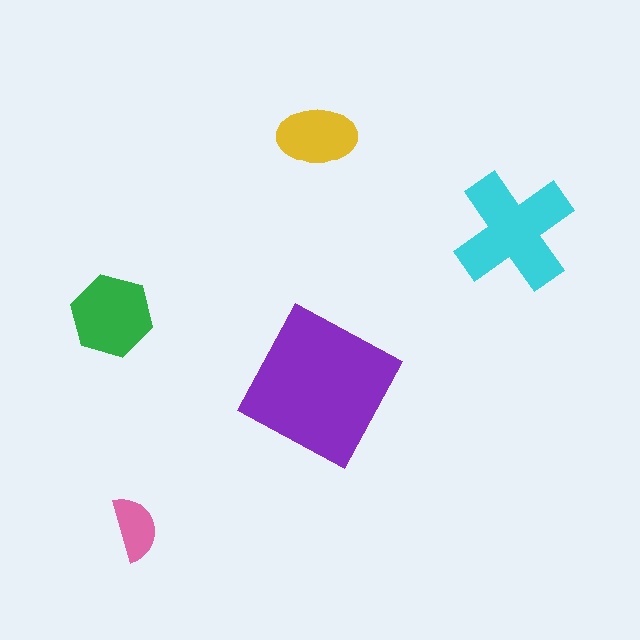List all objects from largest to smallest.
The purple square, the cyan cross, the green hexagon, the yellow ellipse, the pink semicircle.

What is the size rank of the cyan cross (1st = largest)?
2nd.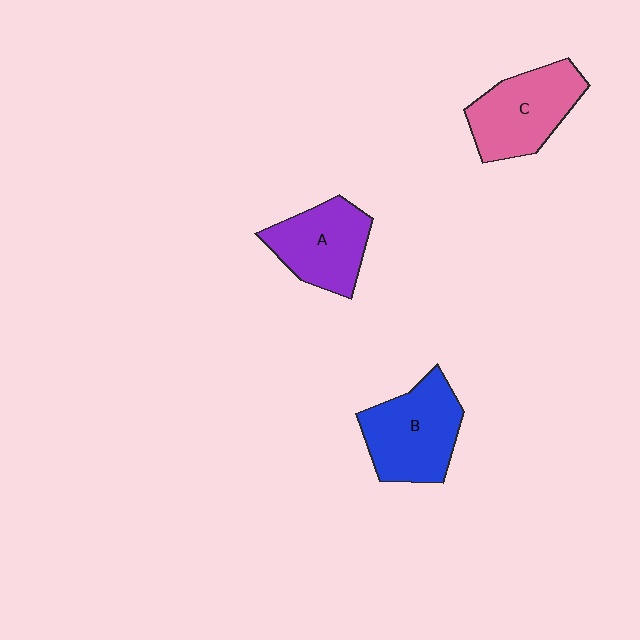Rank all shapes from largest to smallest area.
From largest to smallest: B (blue), C (pink), A (purple).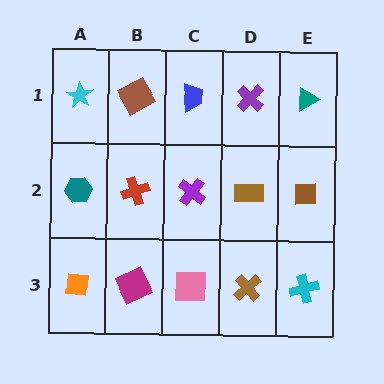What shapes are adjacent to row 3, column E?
A brown square (row 2, column E), a brown cross (row 3, column D).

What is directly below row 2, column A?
An orange square.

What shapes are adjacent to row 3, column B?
A red cross (row 2, column B), an orange square (row 3, column A), a pink square (row 3, column C).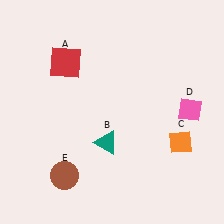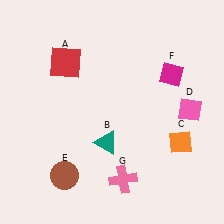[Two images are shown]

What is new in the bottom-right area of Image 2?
A pink cross (G) was added in the bottom-right area of Image 2.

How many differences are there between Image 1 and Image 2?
There are 2 differences between the two images.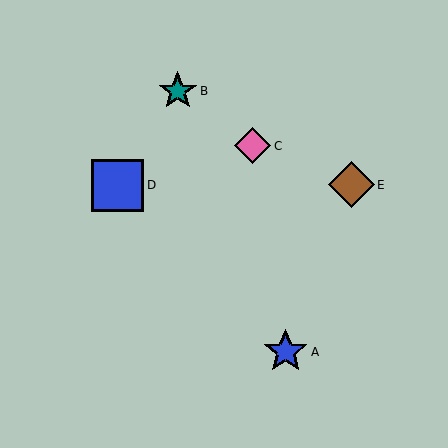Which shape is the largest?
The blue square (labeled D) is the largest.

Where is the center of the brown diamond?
The center of the brown diamond is at (351, 185).